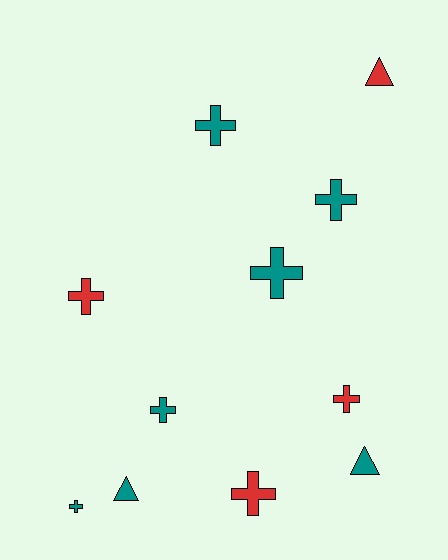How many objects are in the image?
There are 11 objects.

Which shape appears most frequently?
Cross, with 8 objects.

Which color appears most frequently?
Teal, with 7 objects.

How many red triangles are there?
There is 1 red triangle.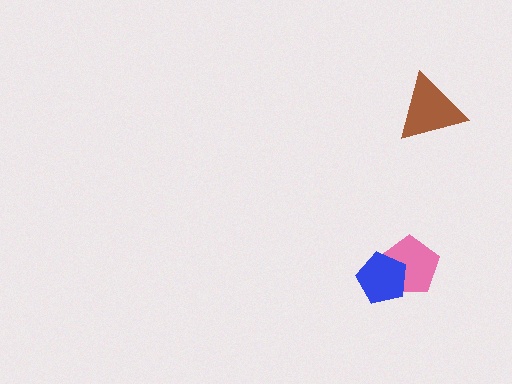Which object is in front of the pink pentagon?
The blue pentagon is in front of the pink pentagon.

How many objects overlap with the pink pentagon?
1 object overlaps with the pink pentagon.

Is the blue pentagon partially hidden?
No, no other shape covers it.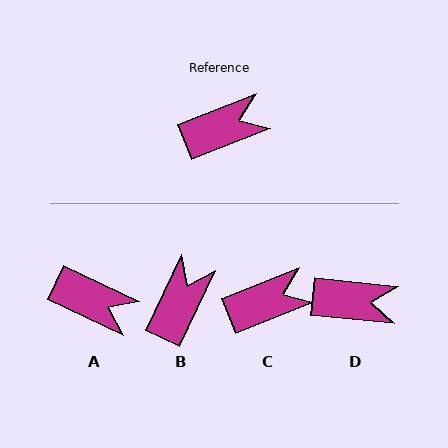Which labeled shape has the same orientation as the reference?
C.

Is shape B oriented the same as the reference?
No, it is off by about 42 degrees.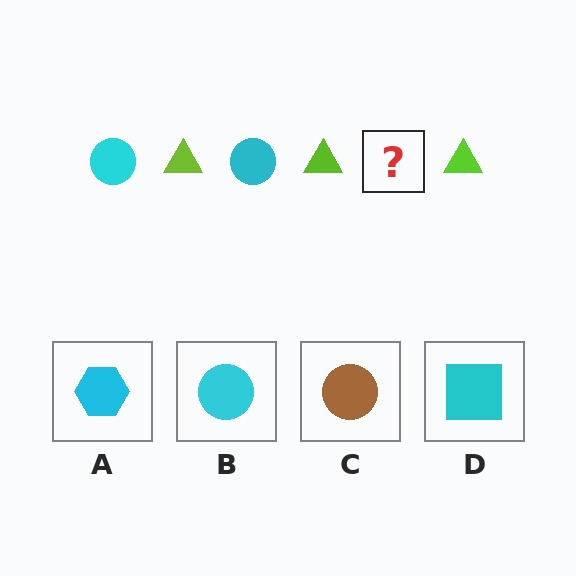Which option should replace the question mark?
Option B.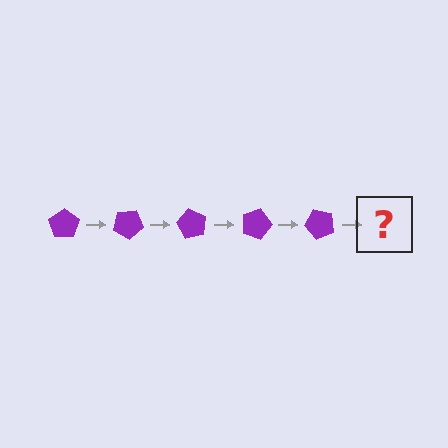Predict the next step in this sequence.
The next step is a purple pentagon rotated 150 degrees.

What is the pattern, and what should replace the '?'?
The pattern is that the pentagon rotates 30 degrees each step. The '?' should be a purple pentagon rotated 150 degrees.